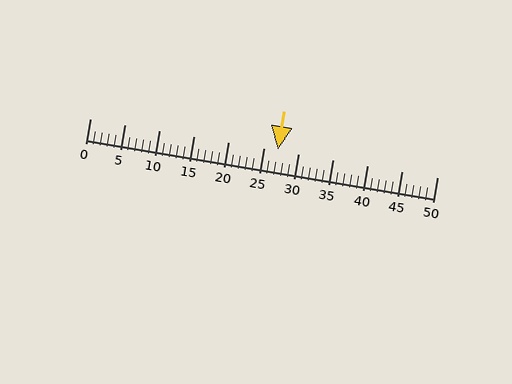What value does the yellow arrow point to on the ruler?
The yellow arrow points to approximately 27.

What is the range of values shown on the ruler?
The ruler shows values from 0 to 50.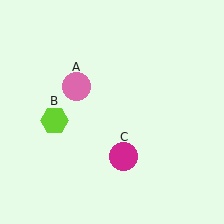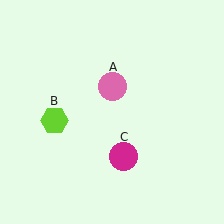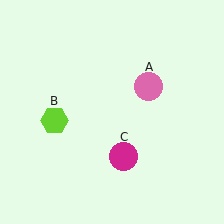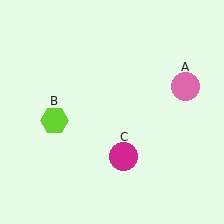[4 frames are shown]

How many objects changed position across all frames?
1 object changed position: pink circle (object A).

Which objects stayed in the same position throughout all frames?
Lime hexagon (object B) and magenta circle (object C) remained stationary.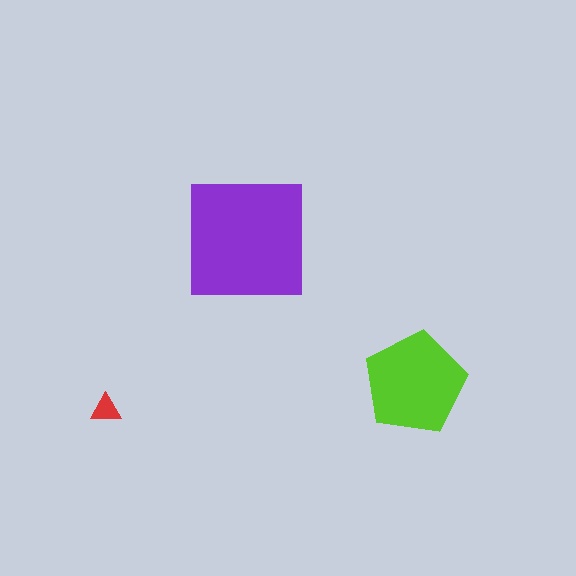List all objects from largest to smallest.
The purple square, the lime pentagon, the red triangle.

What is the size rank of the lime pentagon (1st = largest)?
2nd.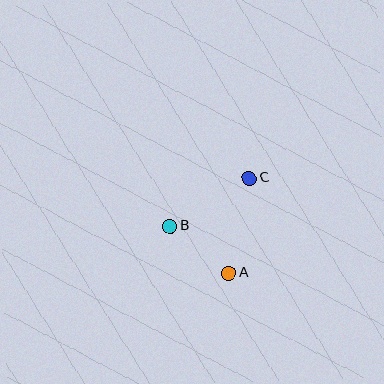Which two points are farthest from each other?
Points A and C are farthest from each other.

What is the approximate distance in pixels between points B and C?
The distance between B and C is approximately 93 pixels.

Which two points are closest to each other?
Points A and B are closest to each other.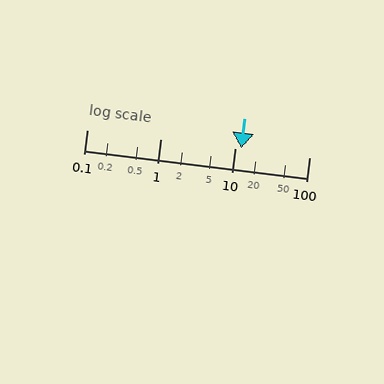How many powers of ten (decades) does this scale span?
The scale spans 3 decades, from 0.1 to 100.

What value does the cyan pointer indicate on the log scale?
The pointer indicates approximately 12.